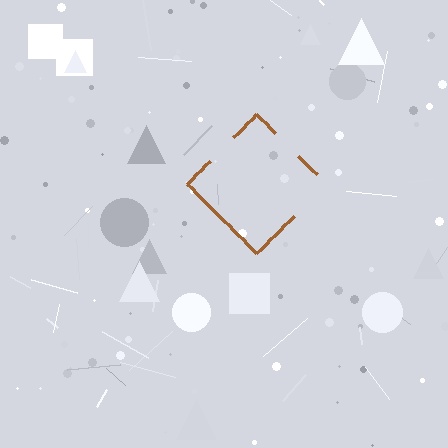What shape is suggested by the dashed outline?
The dashed outline suggests a diamond.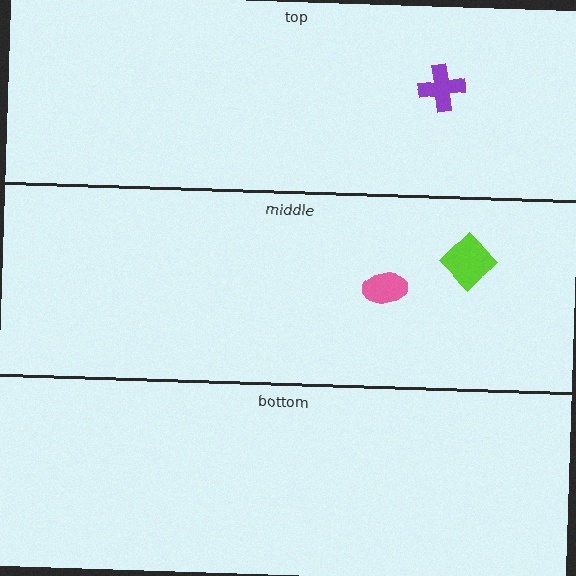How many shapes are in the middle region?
2.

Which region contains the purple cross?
The top region.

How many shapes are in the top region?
1.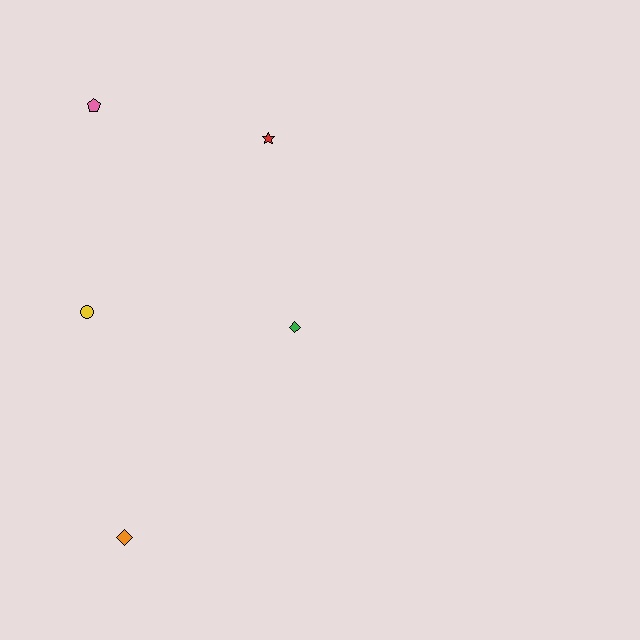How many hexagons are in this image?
There are no hexagons.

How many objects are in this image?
There are 5 objects.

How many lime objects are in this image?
There are no lime objects.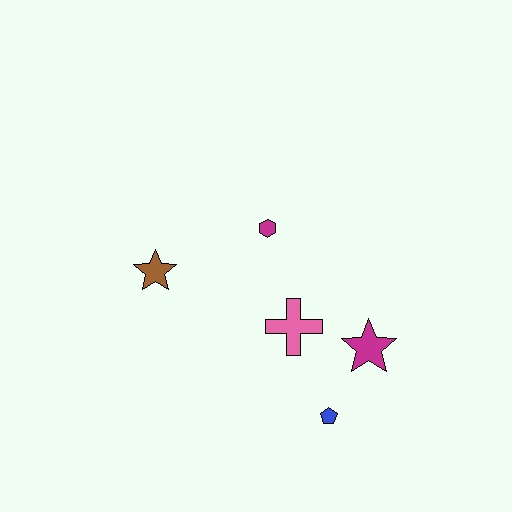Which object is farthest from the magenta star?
The brown star is farthest from the magenta star.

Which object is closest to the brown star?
The magenta hexagon is closest to the brown star.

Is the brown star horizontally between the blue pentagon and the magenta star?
No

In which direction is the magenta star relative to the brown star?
The magenta star is to the right of the brown star.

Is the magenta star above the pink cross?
No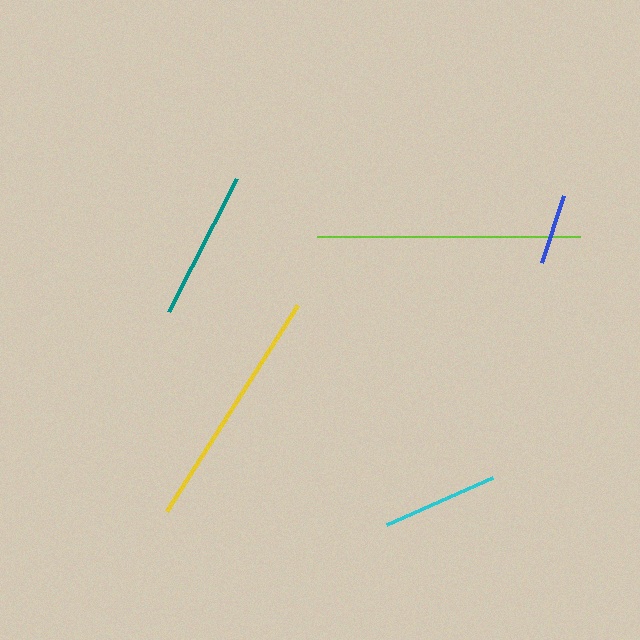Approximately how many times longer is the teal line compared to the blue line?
The teal line is approximately 2.1 times the length of the blue line.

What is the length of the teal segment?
The teal segment is approximately 149 pixels long.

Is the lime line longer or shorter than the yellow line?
The lime line is longer than the yellow line.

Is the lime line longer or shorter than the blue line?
The lime line is longer than the blue line.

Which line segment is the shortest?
The blue line is the shortest at approximately 70 pixels.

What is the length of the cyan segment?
The cyan segment is approximately 116 pixels long.